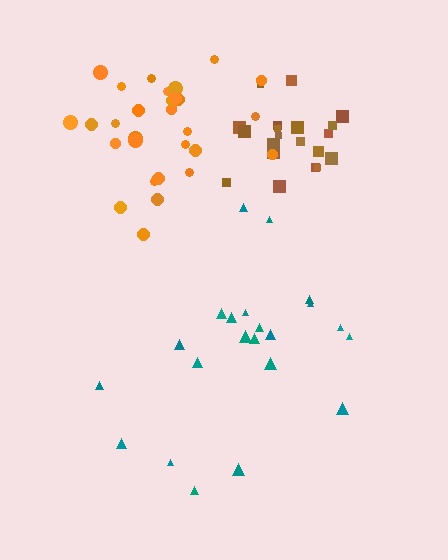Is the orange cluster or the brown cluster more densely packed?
Brown.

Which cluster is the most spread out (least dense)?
Teal.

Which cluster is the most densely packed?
Brown.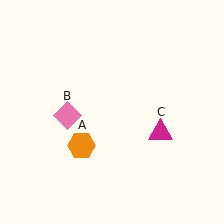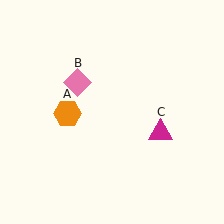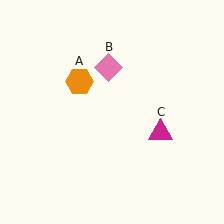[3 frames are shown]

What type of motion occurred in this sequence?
The orange hexagon (object A), pink diamond (object B) rotated clockwise around the center of the scene.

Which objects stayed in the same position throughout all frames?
Magenta triangle (object C) remained stationary.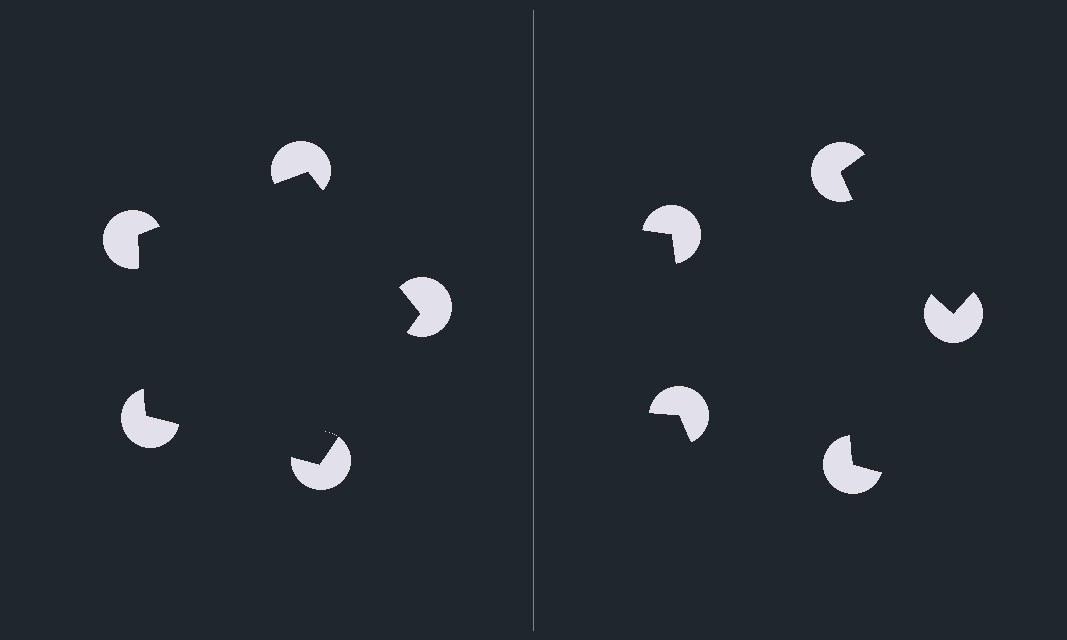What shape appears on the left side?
An illusory pentagon.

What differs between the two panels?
The pac-man discs are positioned identically on both sides; only the wedge orientations differ. On the left they align to a pentagon; on the right they are misaligned.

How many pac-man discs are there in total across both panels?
10 — 5 on each side.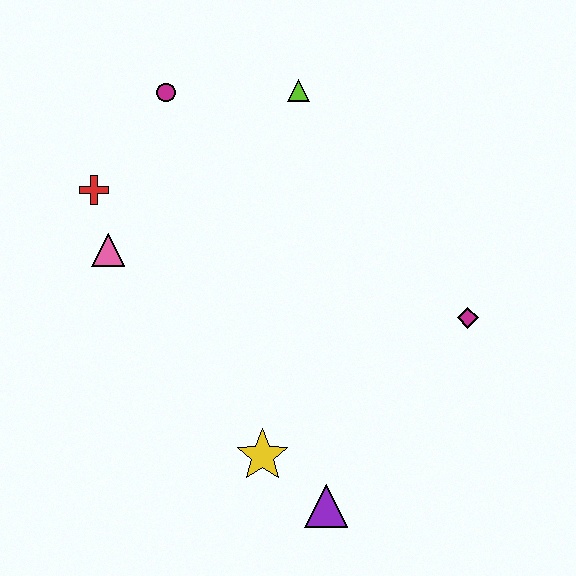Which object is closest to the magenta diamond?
The purple triangle is closest to the magenta diamond.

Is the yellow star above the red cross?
No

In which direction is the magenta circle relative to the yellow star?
The magenta circle is above the yellow star.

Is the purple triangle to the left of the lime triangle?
No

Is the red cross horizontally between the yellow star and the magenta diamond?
No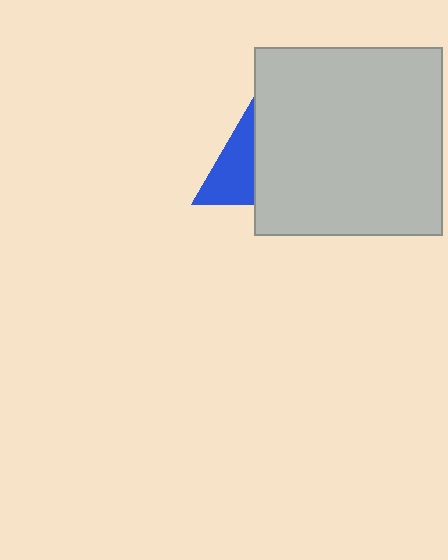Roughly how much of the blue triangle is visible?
A small part of it is visible (roughly 42%).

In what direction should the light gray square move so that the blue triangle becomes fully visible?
The light gray square should move right. That is the shortest direction to clear the overlap and leave the blue triangle fully visible.